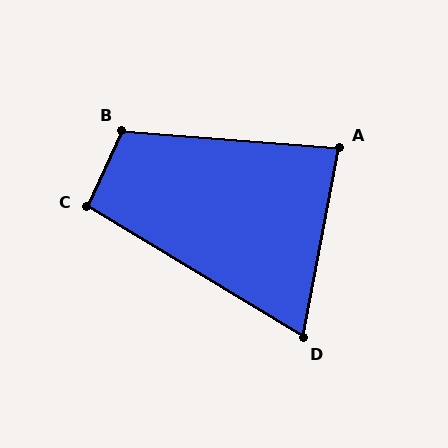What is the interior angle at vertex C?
Approximately 96 degrees (obtuse).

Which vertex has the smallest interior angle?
D, at approximately 70 degrees.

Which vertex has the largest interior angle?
B, at approximately 110 degrees.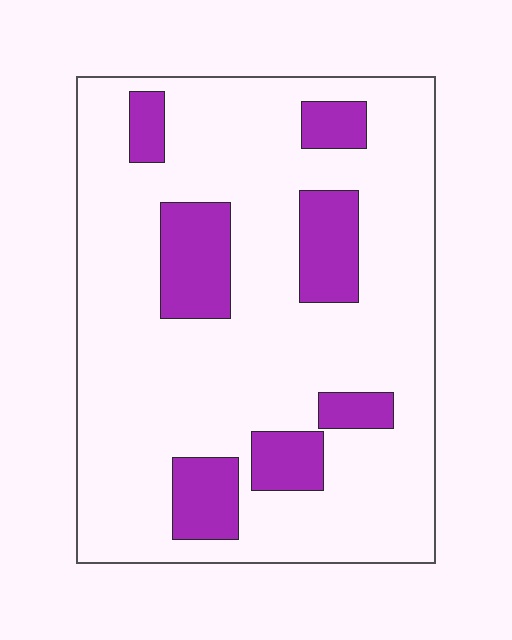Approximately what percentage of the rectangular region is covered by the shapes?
Approximately 20%.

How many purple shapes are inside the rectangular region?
7.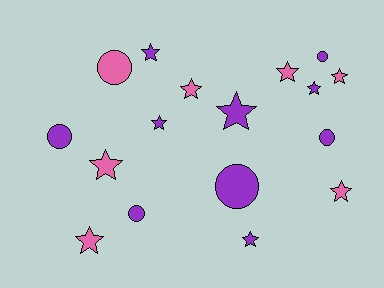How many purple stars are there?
There are 5 purple stars.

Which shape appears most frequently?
Star, with 11 objects.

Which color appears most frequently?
Purple, with 10 objects.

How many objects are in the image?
There are 17 objects.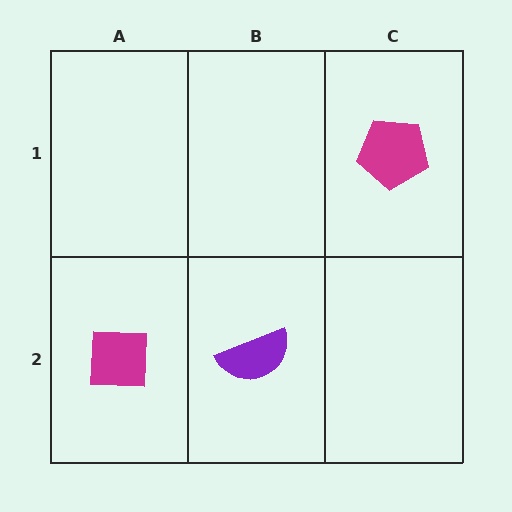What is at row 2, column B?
A purple semicircle.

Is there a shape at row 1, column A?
No, that cell is empty.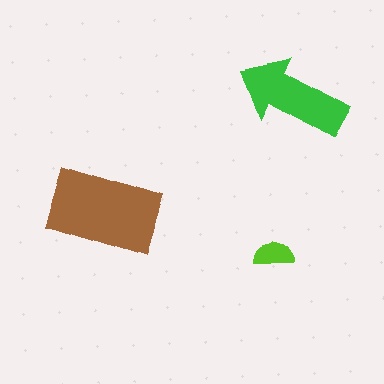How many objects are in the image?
There are 3 objects in the image.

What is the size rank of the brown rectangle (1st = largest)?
1st.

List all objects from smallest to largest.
The lime semicircle, the green arrow, the brown rectangle.